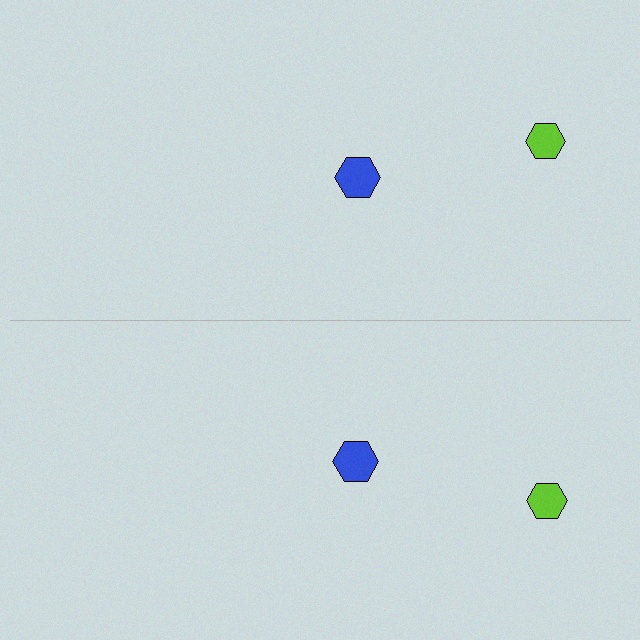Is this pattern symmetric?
Yes, this pattern has bilateral (reflection) symmetry.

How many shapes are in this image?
There are 4 shapes in this image.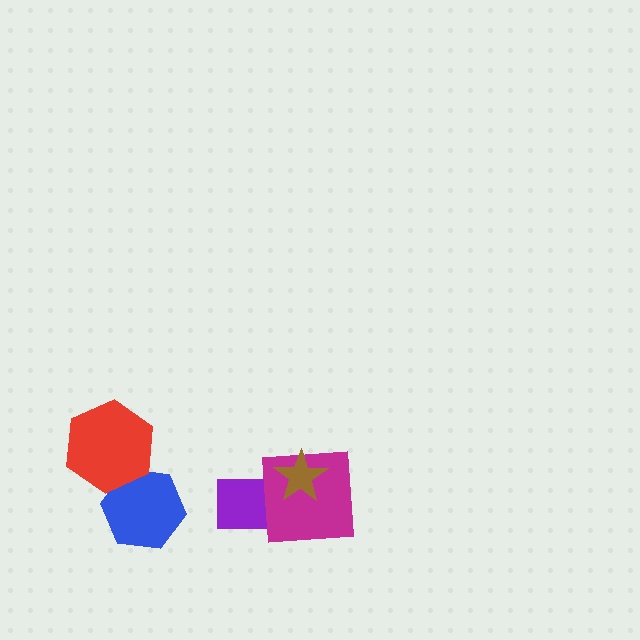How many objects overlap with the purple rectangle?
2 objects overlap with the purple rectangle.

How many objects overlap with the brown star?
2 objects overlap with the brown star.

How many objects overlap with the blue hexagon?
1 object overlaps with the blue hexagon.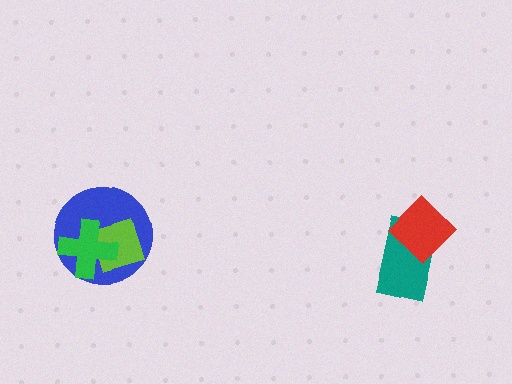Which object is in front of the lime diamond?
The green cross is in front of the lime diamond.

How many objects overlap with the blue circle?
2 objects overlap with the blue circle.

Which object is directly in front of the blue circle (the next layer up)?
The lime diamond is directly in front of the blue circle.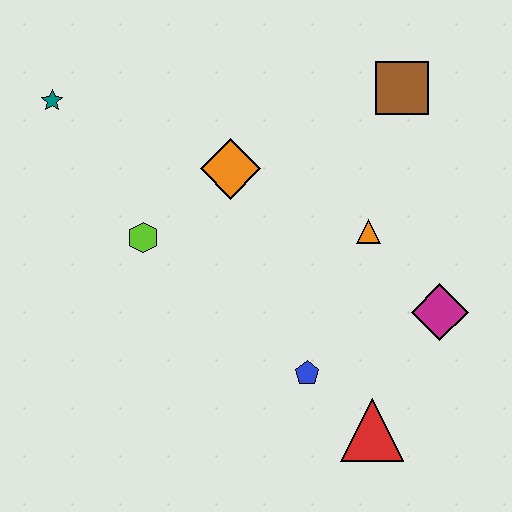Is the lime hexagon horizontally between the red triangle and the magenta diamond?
No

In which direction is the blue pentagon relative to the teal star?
The blue pentagon is below the teal star.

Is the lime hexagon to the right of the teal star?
Yes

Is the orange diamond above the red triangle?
Yes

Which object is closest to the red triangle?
The blue pentagon is closest to the red triangle.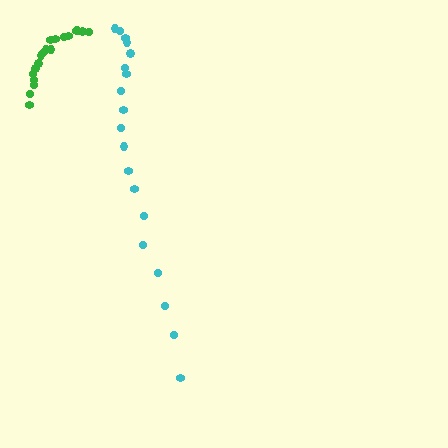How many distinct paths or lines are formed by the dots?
There are 2 distinct paths.